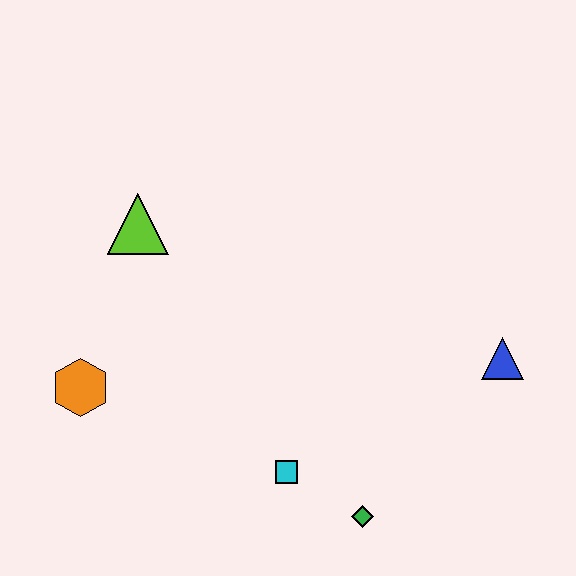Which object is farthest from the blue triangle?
The orange hexagon is farthest from the blue triangle.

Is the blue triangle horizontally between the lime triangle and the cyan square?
No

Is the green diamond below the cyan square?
Yes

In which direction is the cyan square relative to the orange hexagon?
The cyan square is to the right of the orange hexagon.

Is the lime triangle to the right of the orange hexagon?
Yes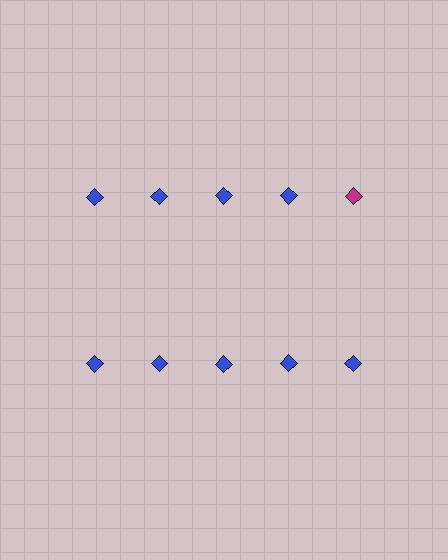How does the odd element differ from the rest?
It has a different color: magenta instead of blue.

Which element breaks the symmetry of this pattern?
The magenta diamond in the top row, rightmost column breaks the symmetry. All other shapes are blue diamonds.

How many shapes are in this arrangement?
There are 10 shapes arranged in a grid pattern.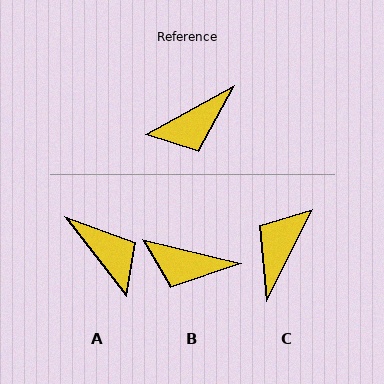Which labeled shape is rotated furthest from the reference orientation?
C, about 146 degrees away.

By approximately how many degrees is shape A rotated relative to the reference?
Approximately 99 degrees counter-clockwise.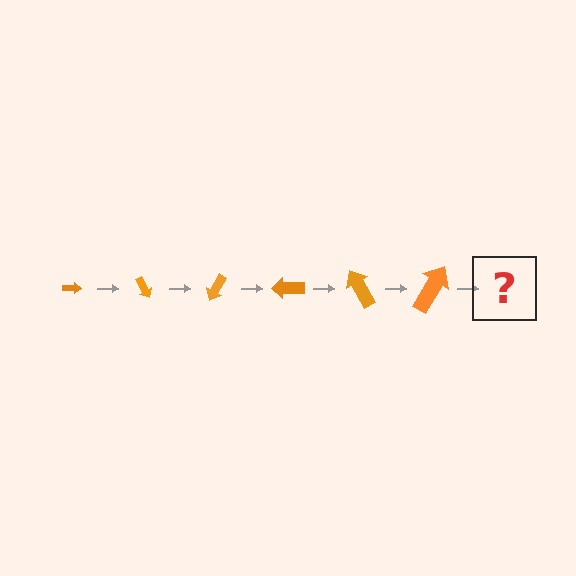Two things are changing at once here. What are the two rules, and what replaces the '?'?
The two rules are that the arrow grows larger each step and it rotates 60 degrees each step. The '?' should be an arrow, larger than the previous one and rotated 360 degrees from the start.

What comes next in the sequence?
The next element should be an arrow, larger than the previous one and rotated 360 degrees from the start.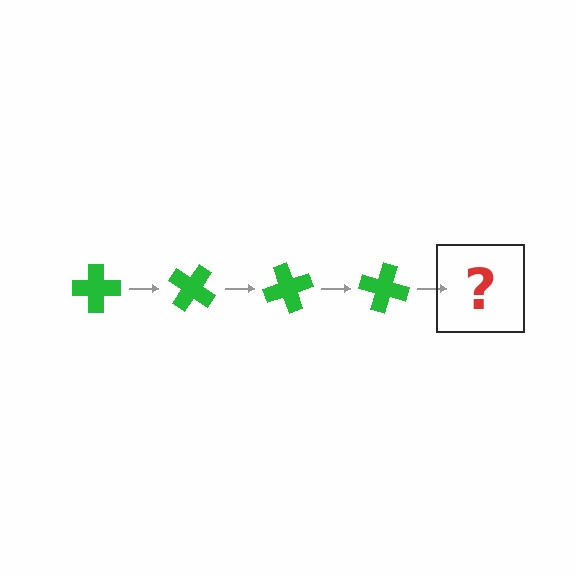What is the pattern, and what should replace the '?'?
The pattern is that the cross rotates 35 degrees each step. The '?' should be a green cross rotated 140 degrees.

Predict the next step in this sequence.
The next step is a green cross rotated 140 degrees.